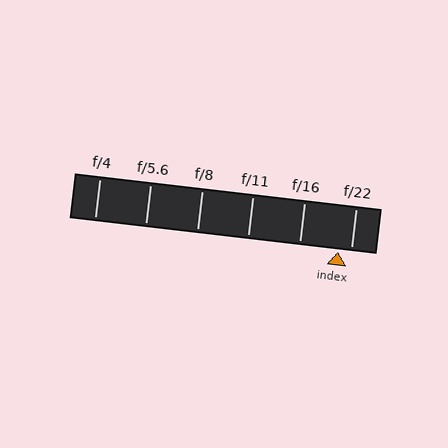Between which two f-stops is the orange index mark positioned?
The index mark is between f/16 and f/22.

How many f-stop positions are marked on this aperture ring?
There are 6 f-stop positions marked.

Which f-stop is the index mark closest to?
The index mark is closest to f/22.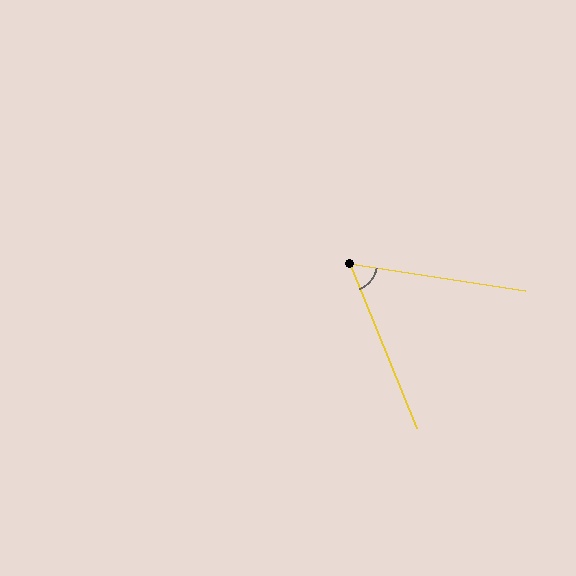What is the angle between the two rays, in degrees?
Approximately 59 degrees.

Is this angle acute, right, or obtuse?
It is acute.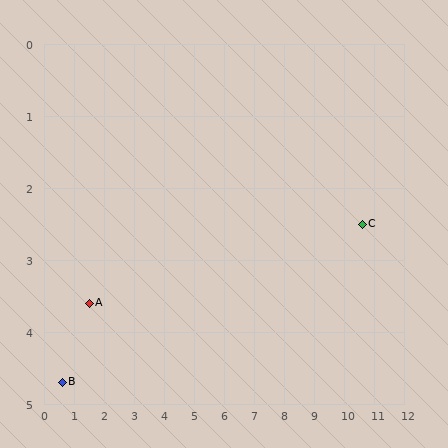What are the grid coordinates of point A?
Point A is at approximately (1.5, 3.6).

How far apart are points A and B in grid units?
Points A and B are about 1.4 grid units apart.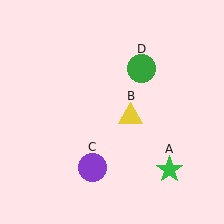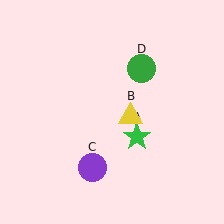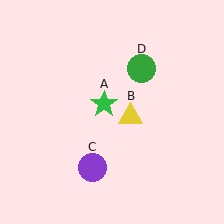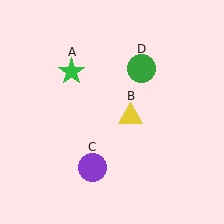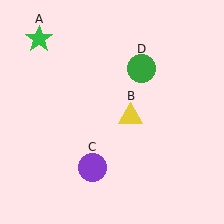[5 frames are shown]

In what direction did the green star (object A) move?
The green star (object A) moved up and to the left.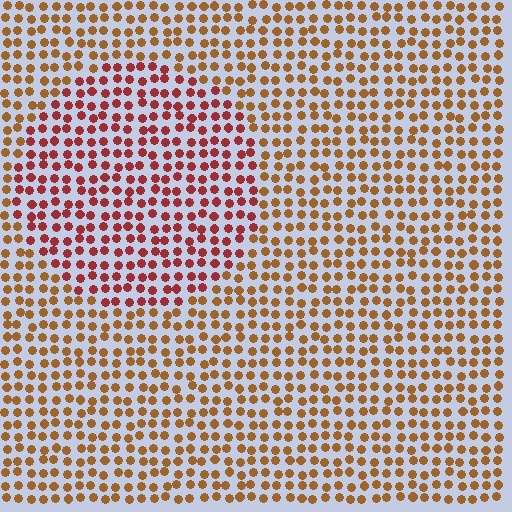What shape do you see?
I see a circle.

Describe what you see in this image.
The image is filled with small brown elements in a uniform arrangement. A circle-shaped region is visible where the elements are tinted to a slightly different hue, forming a subtle color boundary.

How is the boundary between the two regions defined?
The boundary is defined purely by a slight shift in hue (about 35 degrees). Spacing, size, and orientation are identical on both sides.